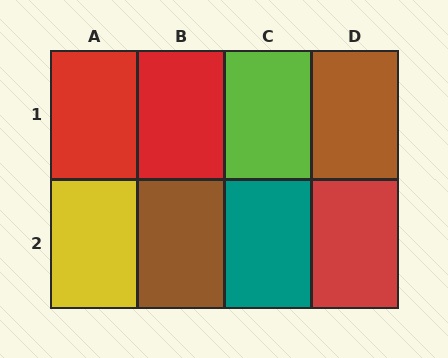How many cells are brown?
2 cells are brown.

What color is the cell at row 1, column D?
Brown.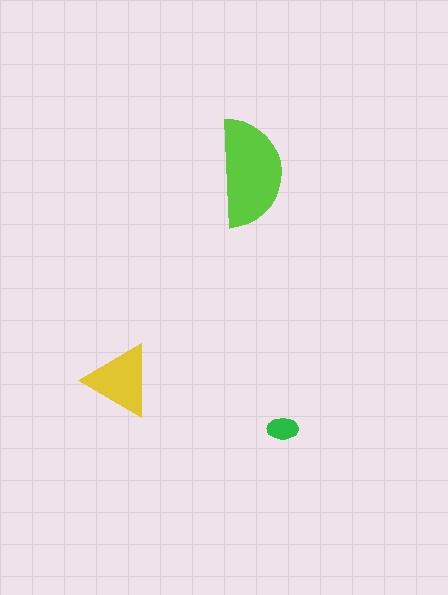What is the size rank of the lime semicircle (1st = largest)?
1st.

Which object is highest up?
The lime semicircle is topmost.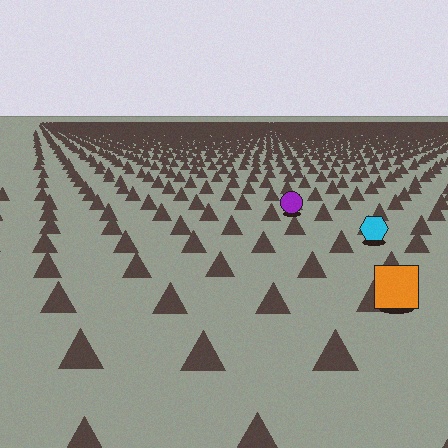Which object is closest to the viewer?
The orange square is closest. The texture marks near it are larger and more spread out.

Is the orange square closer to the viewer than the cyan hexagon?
Yes. The orange square is closer — you can tell from the texture gradient: the ground texture is coarser near it.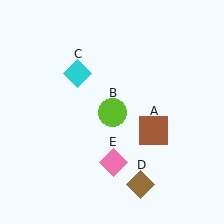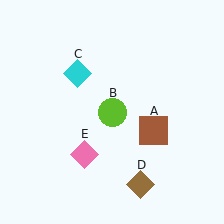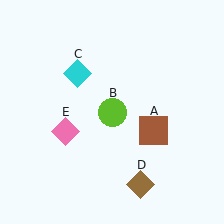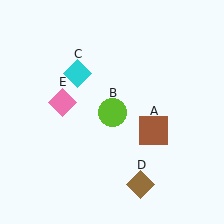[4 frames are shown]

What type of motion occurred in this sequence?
The pink diamond (object E) rotated clockwise around the center of the scene.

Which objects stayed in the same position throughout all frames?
Brown square (object A) and lime circle (object B) and cyan diamond (object C) and brown diamond (object D) remained stationary.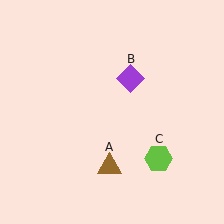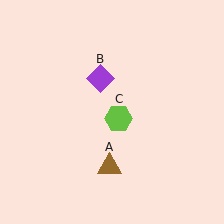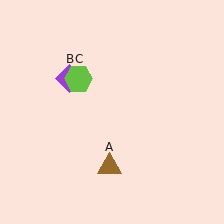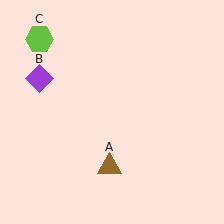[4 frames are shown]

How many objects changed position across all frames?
2 objects changed position: purple diamond (object B), lime hexagon (object C).